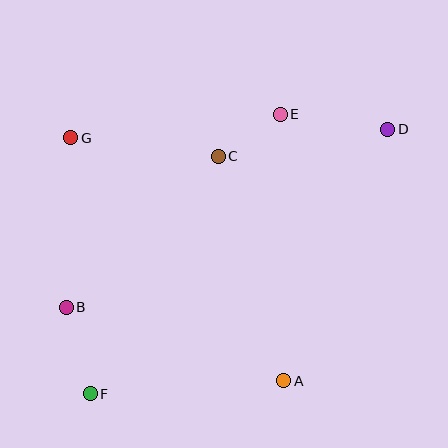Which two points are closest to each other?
Points C and E are closest to each other.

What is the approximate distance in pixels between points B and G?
The distance between B and G is approximately 169 pixels.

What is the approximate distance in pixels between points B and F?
The distance between B and F is approximately 90 pixels.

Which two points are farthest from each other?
Points D and F are farthest from each other.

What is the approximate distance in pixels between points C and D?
The distance between C and D is approximately 172 pixels.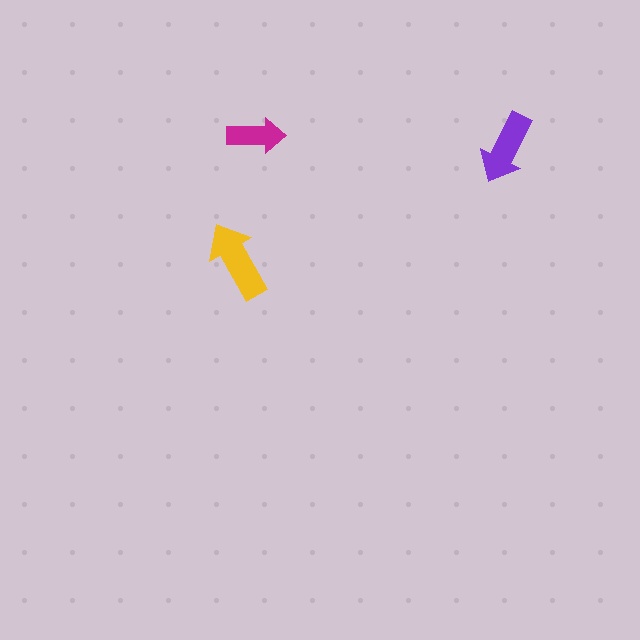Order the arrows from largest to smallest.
the yellow one, the purple one, the magenta one.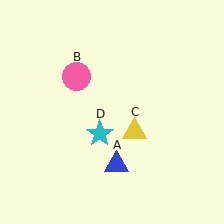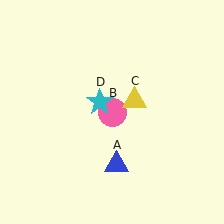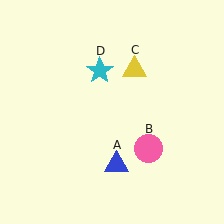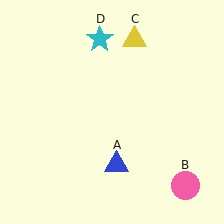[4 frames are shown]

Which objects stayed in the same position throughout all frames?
Blue triangle (object A) remained stationary.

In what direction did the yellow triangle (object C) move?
The yellow triangle (object C) moved up.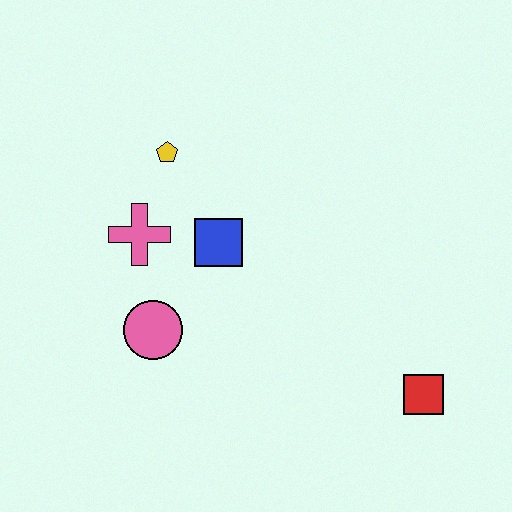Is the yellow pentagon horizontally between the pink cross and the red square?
Yes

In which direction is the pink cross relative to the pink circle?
The pink cross is above the pink circle.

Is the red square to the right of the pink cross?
Yes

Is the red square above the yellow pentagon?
No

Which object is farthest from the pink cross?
The red square is farthest from the pink cross.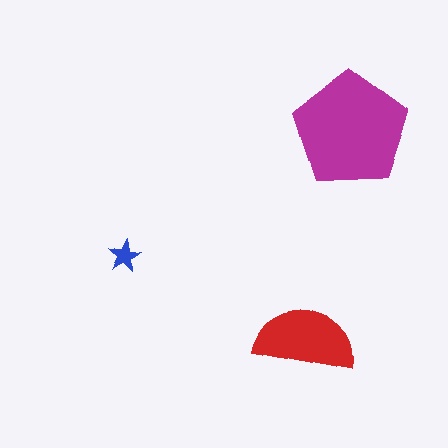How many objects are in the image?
There are 3 objects in the image.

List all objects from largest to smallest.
The magenta pentagon, the red semicircle, the blue star.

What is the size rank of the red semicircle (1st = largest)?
2nd.